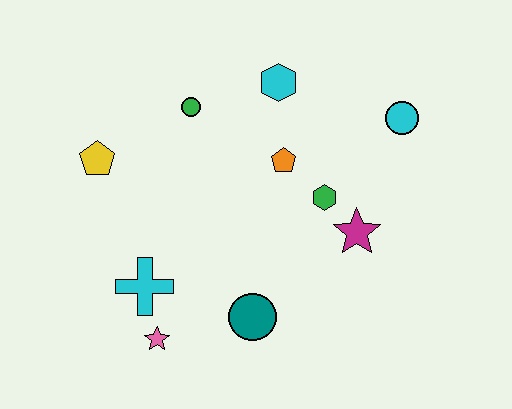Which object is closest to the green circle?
The cyan hexagon is closest to the green circle.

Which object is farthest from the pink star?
The cyan circle is farthest from the pink star.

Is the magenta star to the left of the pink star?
No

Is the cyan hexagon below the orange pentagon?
No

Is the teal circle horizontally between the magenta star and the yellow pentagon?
Yes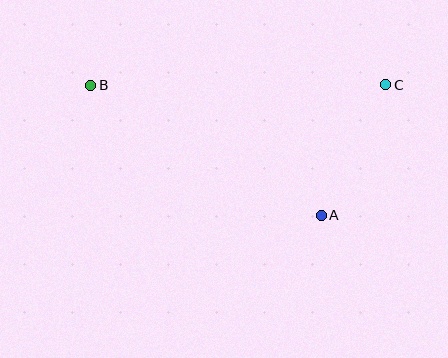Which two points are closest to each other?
Points A and C are closest to each other.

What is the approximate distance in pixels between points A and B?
The distance between A and B is approximately 265 pixels.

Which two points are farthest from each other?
Points B and C are farthest from each other.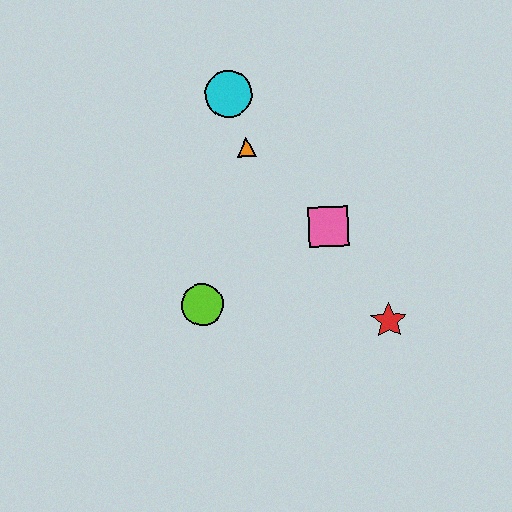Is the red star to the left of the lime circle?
No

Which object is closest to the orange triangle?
The cyan circle is closest to the orange triangle.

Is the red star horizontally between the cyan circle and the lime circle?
No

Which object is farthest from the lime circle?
The cyan circle is farthest from the lime circle.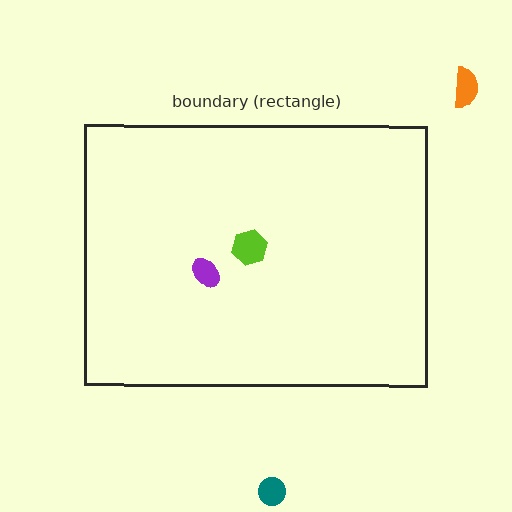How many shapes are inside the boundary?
2 inside, 2 outside.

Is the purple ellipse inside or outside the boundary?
Inside.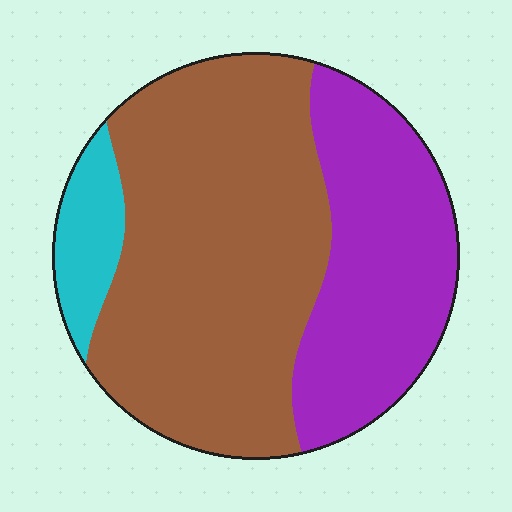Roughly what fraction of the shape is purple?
Purple takes up between a quarter and a half of the shape.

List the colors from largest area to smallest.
From largest to smallest: brown, purple, cyan.